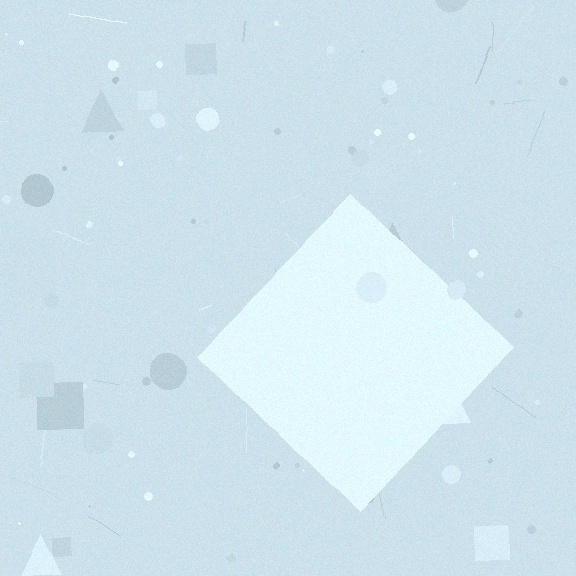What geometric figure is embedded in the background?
A diamond is embedded in the background.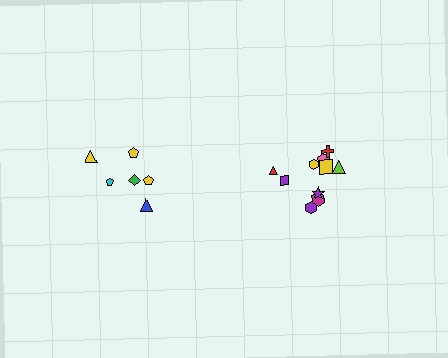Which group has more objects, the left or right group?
The right group.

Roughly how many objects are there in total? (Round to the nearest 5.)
Roughly 15 objects in total.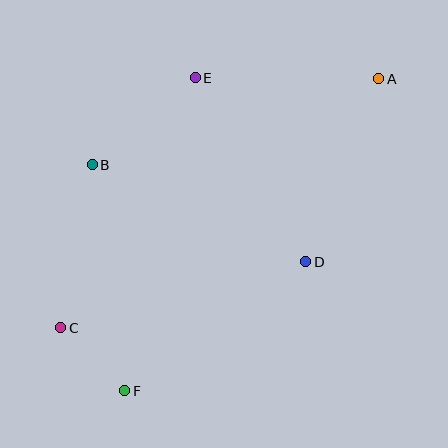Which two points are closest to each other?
Points C and F are closest to each other.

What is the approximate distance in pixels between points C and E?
The distance between C and E is approximately 284 pixels.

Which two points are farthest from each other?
Points A and C are farthest from each other.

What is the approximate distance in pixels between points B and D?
The distance between B and D is approximately 235 pixels.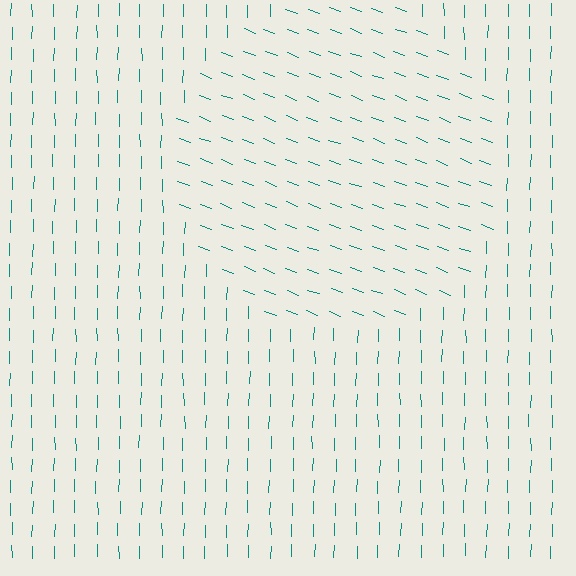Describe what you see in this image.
The image is filled with small teal line segments. A circle region in the image has lines oriented differently from the surrounding lines, creating a visible texture boundary.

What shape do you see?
I see a circle.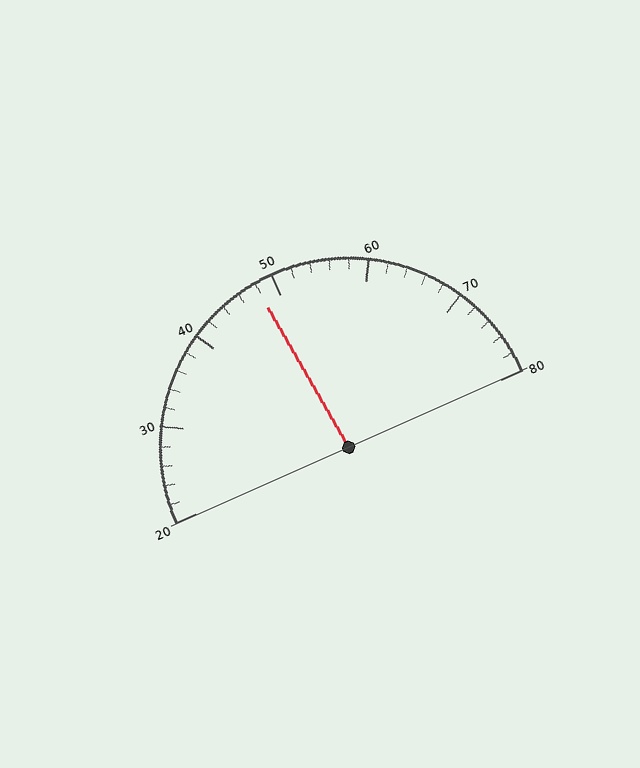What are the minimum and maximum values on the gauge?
The gauge ranges from 20 to 80.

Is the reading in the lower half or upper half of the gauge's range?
The reading is in the lower half of the range (20 to 80).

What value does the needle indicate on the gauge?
The needle indicates approximately 48.